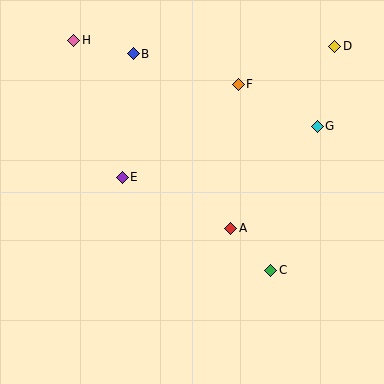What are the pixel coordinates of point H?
Point H is at (74, 40).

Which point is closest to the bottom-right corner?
Point C is closest to the bottom-right corner.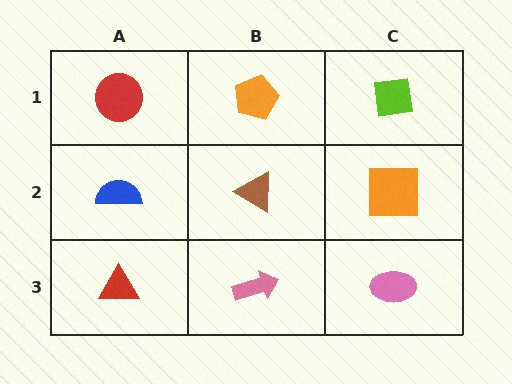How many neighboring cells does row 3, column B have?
3.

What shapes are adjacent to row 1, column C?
An orange square (row 2, column C), an orange pentagon (row 1, column B).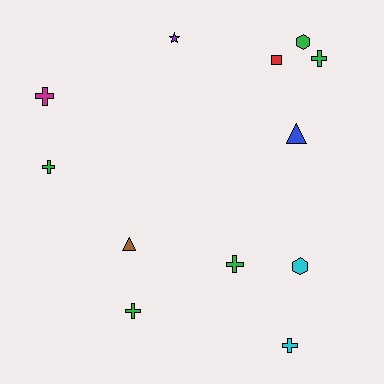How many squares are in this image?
There is 1 square.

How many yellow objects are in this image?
There are no yellow objects.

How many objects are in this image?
There are 12 objects.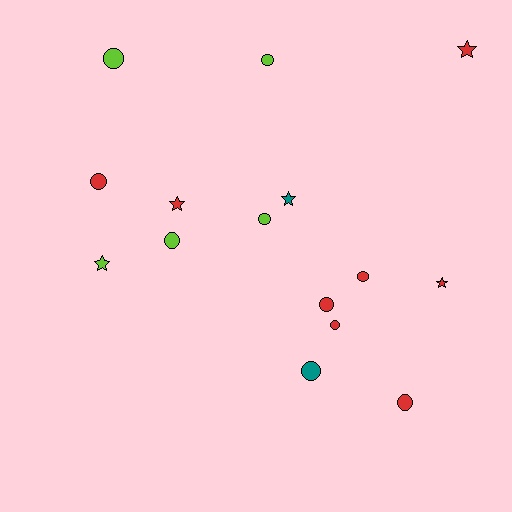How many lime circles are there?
There are 4 lime circles.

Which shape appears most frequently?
Circle, with 10 objects.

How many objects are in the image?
There are 15 objects.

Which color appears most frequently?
Red, with 8 objects.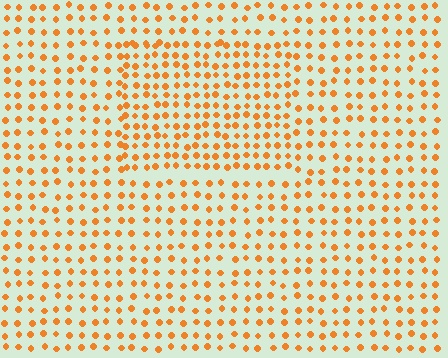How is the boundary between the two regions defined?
The boundary is defined by a change in element density (approximately 1.6x ratio). All elements are the same color, size, and shape.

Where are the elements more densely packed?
The elements are more densely packed inside the rectangle boundary.